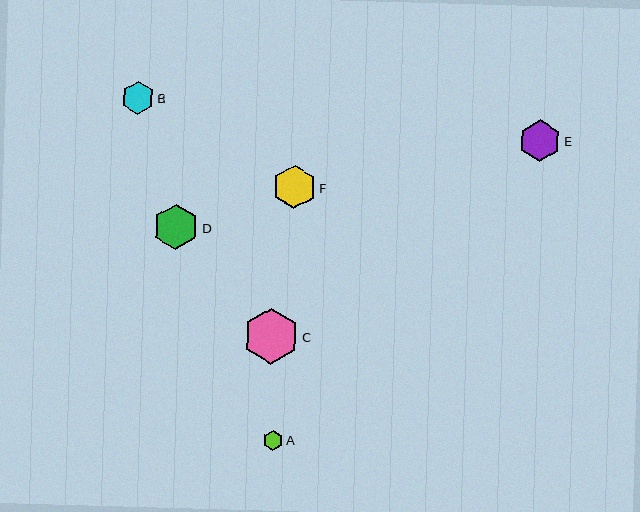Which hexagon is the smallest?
Hexagon A is the smallest with a size of approximately 20 pixels.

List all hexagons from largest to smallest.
From largest to smallest: C, D, F, E, B, A.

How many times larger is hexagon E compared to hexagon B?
Hexagon E is approximately 1.3 times the size of hexagon B.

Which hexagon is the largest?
Hexagon C is the largest with a size of approximately 55 pixels.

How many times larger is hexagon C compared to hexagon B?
Hexagon C is approximately 1.7 times the size of hexagon B.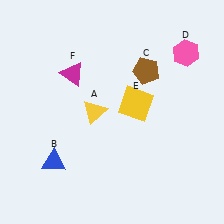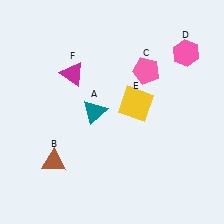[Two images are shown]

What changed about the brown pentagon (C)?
In Image 1, C is brown. In Image 2, it changed to pink.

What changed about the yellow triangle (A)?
In Image 1, A is yellow. In Image 2, it changed to teal.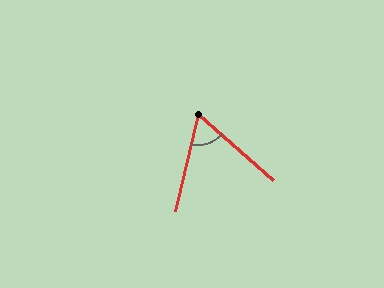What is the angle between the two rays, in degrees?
Approximately 62 degrees.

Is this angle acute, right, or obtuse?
It is acute.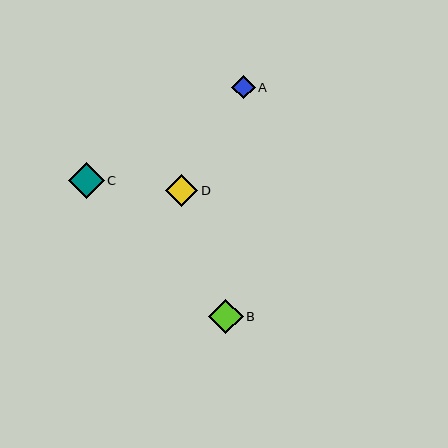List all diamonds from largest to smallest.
From largest to smallest: C, B, D, A.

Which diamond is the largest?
Diamond C is the largest with a size of approximately 36 pixels.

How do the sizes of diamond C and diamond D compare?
Diamond C and diamond D are approximately the same size.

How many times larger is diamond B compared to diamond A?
Diamond B is approximately 1.4 times the size of diamond A.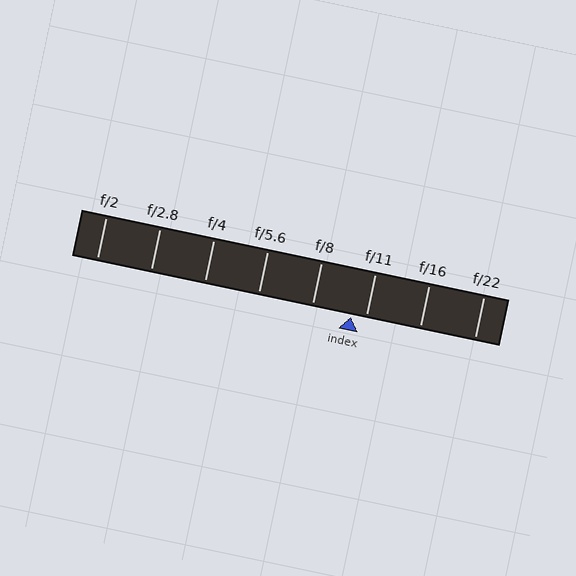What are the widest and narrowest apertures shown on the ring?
The widest aperture shown is f/2 and the narrowest is f/22.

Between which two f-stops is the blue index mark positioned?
The index mark is between f/8 and f/11.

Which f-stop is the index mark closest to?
The index mark is closest to f/11.